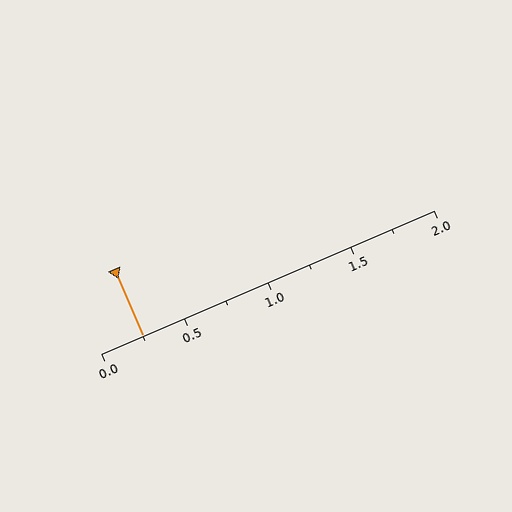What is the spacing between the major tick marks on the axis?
The major ticks are spaced 0.5 apart.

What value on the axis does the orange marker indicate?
The marker indicates approximately 0.25.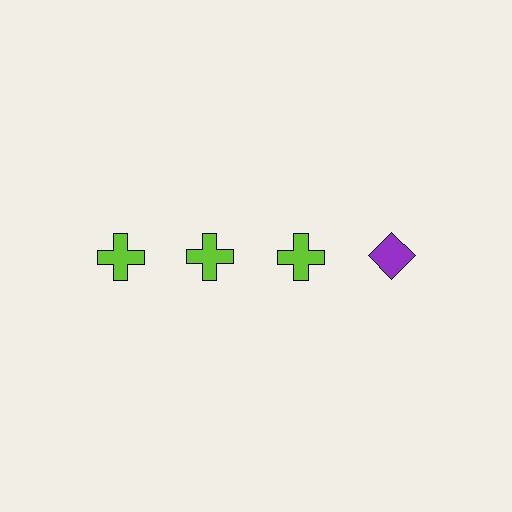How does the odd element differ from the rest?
It differs in both color (purple instead of lime) and shape (diamond instead of cross).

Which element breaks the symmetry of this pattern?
The purple diamond in the top row, second from right column breaks the symmetry. All other shapes are lime crosses.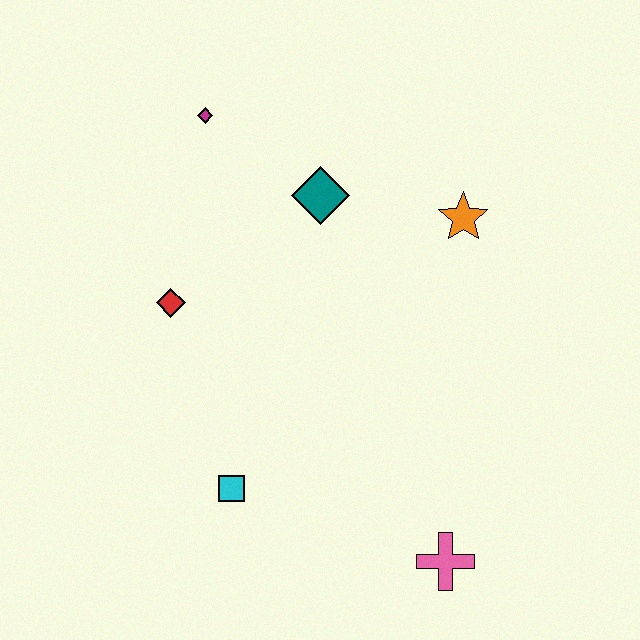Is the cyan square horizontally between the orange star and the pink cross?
No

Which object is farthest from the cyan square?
The magenta diamond is farthest from the cyan square.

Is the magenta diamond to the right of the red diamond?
Yes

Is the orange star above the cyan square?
Yes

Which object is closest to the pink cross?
The cyan square is closest to the pink cross.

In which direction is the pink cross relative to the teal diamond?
The pink cross is below the teal diamond.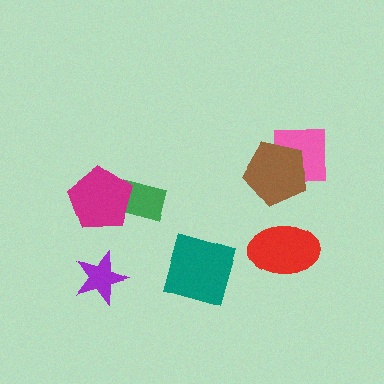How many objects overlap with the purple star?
0 objects overlap with the purple star.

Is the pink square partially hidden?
Yes, it is partially covered by another shape.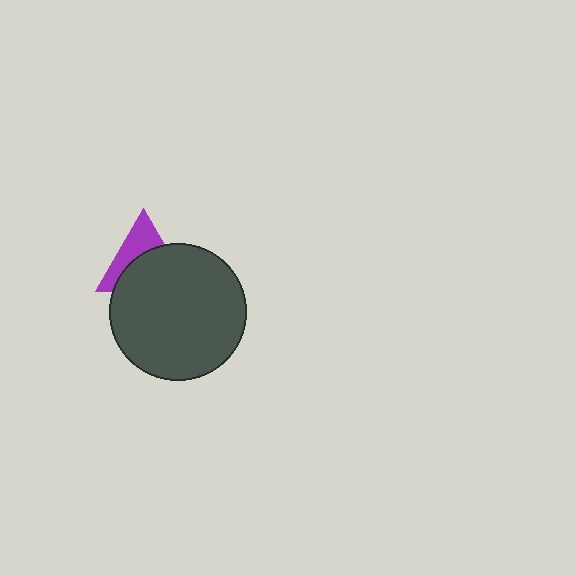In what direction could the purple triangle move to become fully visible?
The purple triangle could move up. That would shift it out from behind the dark gray circle entirely.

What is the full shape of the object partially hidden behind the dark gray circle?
The partially hidden object is a purple triangle.